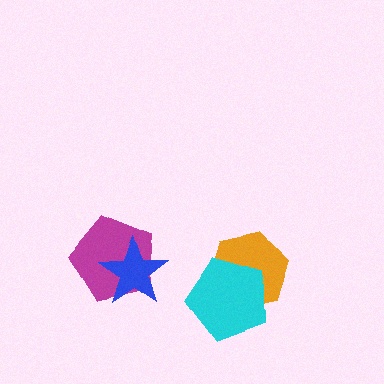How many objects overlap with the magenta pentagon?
1 object overlaps with the magenta pentagon.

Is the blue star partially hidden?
No, no other shape covers it.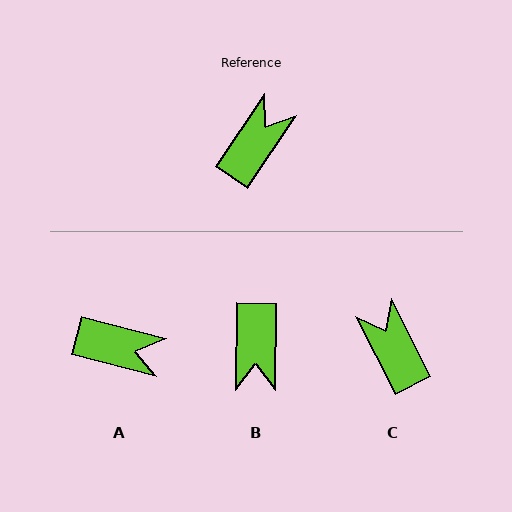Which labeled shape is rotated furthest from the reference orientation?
B, about 147 degrees away.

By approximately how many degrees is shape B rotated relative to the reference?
Approximately 147 degrees clockwise.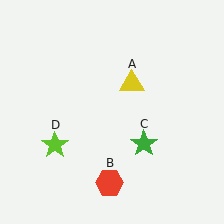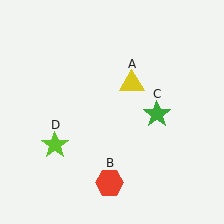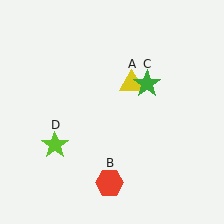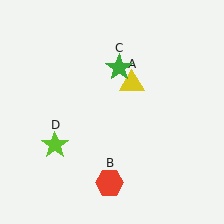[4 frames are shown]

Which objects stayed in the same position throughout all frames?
Yellow triangle (object A) and red hexagon (object B) and lime star (object D) remained stationary.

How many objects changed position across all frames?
1 object changed position: green star (object C).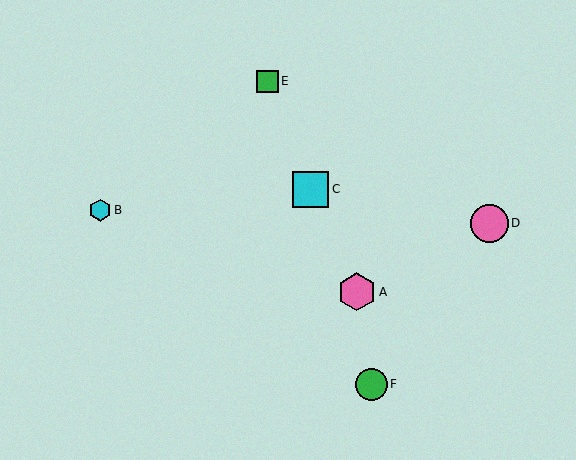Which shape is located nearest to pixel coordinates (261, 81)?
The green square (labeled E) at (267, 81) is nearest to that location.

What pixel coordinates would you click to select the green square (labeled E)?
Click at (267, 81) to select the green square E.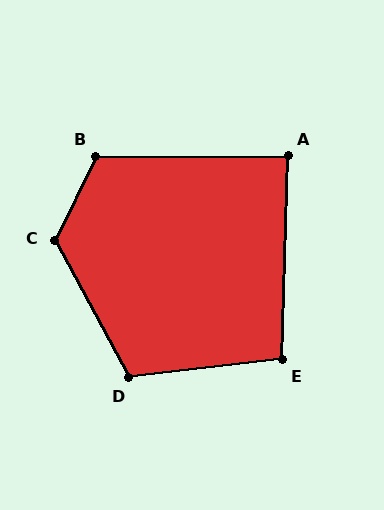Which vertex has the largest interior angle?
C, at approximately 126 degrees.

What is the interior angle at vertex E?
Approximately 98 degrees (obtuse).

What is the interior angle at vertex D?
Approximately 112 degrees (obtuse).